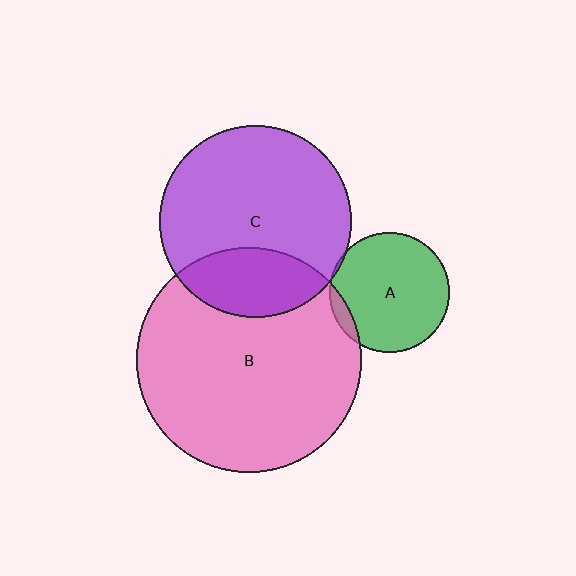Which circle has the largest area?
Circle B (pink).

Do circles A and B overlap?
Yes.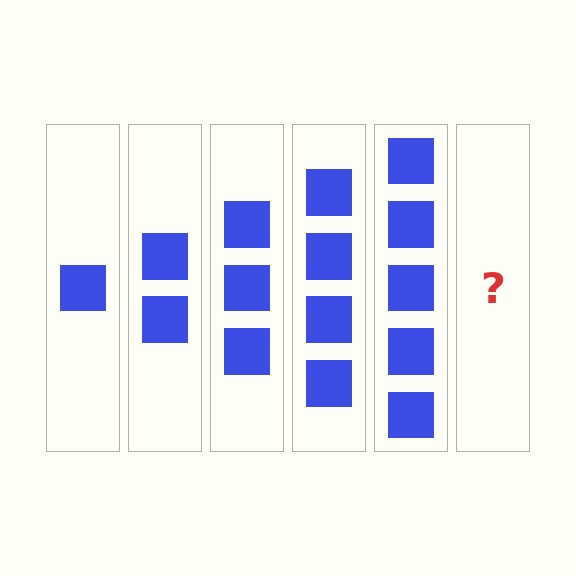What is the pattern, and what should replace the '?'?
The pattern is that each step adds one more square. The '?' should be 6 squares.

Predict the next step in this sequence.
The next step is 6 squares.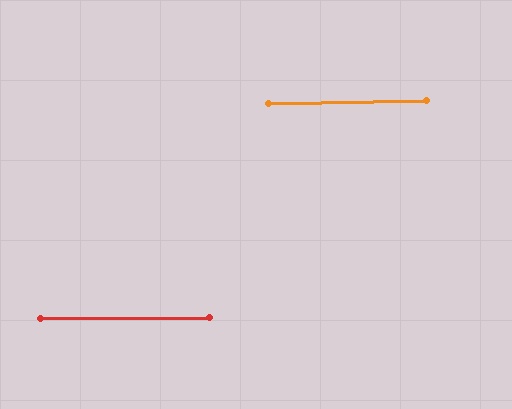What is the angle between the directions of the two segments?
Approximately 1 degree.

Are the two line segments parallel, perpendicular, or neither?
Parallel — their directions differ by only 1.1°.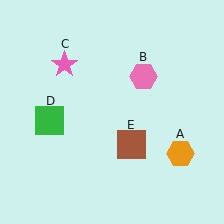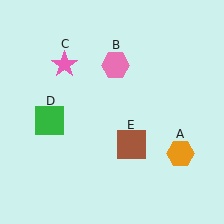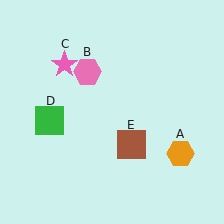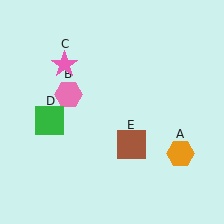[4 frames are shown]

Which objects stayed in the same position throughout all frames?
Orange hexagon (object A) and pink star (object C) and green square (object D) and brown square (object E) remained stationary.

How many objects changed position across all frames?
1 object changed position: pink hexagon (object B).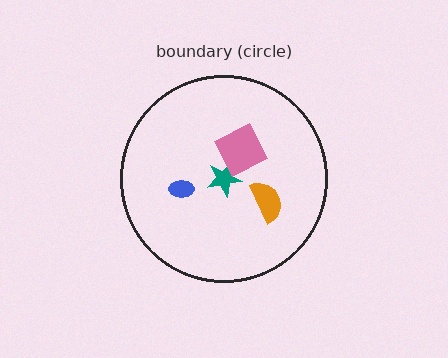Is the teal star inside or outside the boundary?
Inside.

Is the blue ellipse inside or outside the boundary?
Inside.